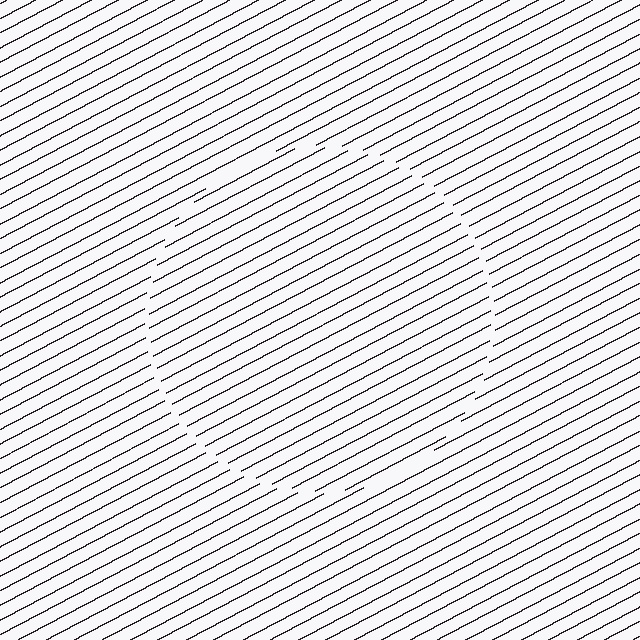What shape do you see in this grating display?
An illusory circle. The interior of the shape contains the same grating, shifted by half a period — the contour is defined by the phase discontinuity where line-ends from the inner and outer gratings abut.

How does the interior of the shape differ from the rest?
The interior of the shape contains the same grating, shifted by half a period — the contour is defined by the phase discontinuity where line-ends from the inner and outer gratings abut.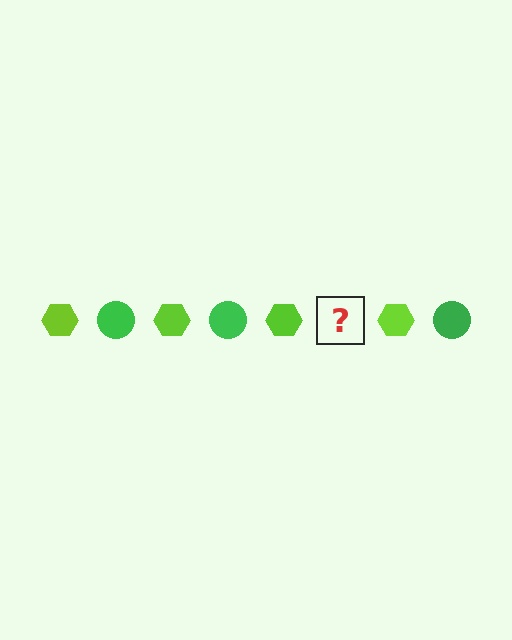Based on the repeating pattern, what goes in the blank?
The blank should be a green circle.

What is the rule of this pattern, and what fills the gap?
The rule is that the pattern alternates between lime hexagon and green circle. The gap should be filled with a green circle.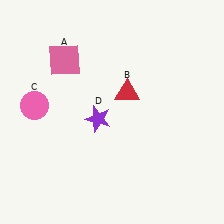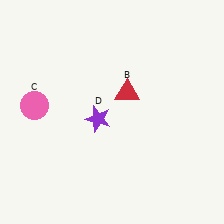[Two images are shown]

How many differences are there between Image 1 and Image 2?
There is 1 difference between the two images.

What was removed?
The pink square (A) was removed in Image 2.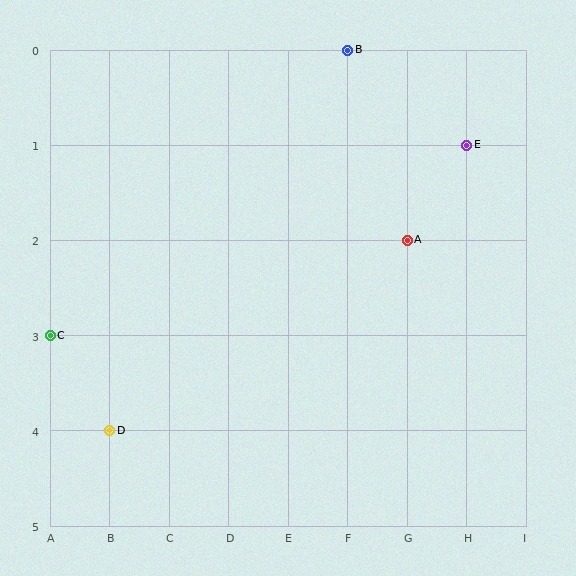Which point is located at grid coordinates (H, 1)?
Point E is at (H, 1).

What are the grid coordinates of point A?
Point A is at grid coordinates (G, 2).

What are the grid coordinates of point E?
Point E is at grid coordinates (H, 1).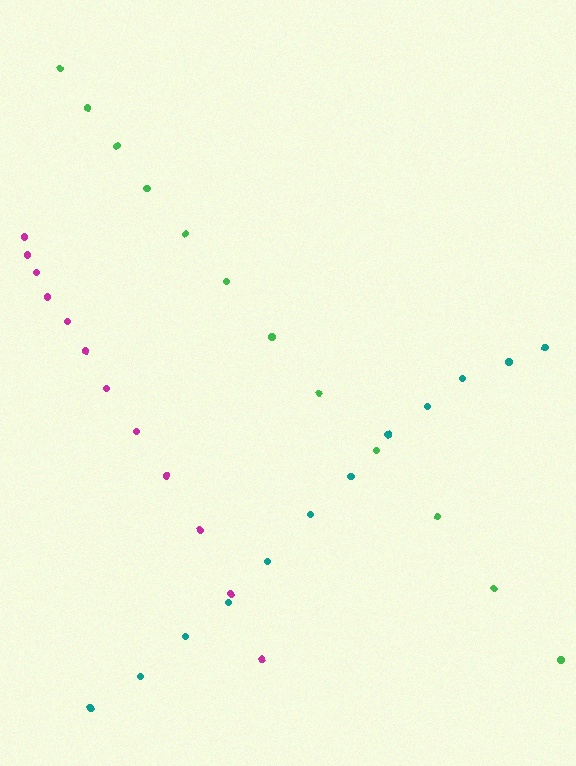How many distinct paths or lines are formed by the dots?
There are 3 distinct paths.